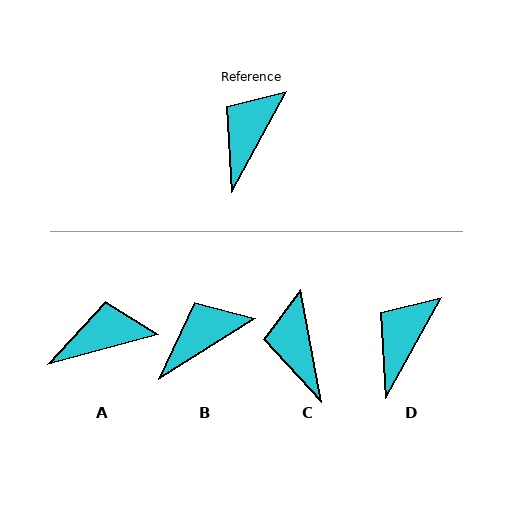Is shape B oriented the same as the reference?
No, it is off by about 29 degrees.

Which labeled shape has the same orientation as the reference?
D.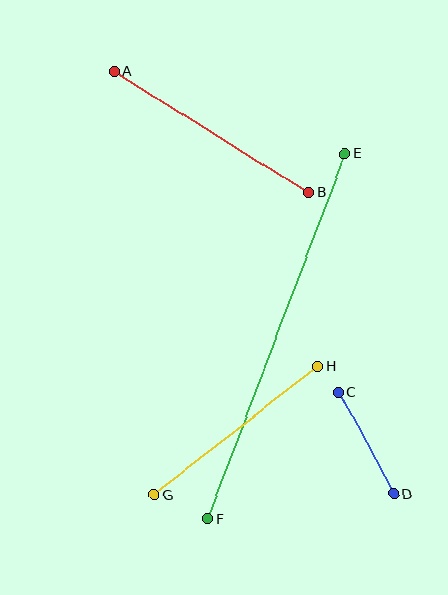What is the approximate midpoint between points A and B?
The midpoint is at approximately (211, 132) pixels.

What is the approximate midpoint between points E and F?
The midpoint is at approximately (276, 336) pixels.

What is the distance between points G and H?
The distance is approximately 207 pixels.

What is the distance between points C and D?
The distance is approximately 116 pixels.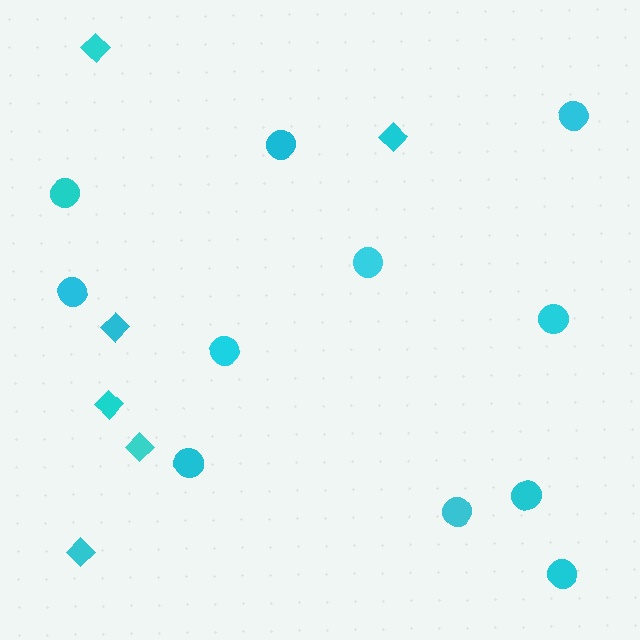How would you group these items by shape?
There are 2 groups: one group of circles (11) and one group of diamonds (6).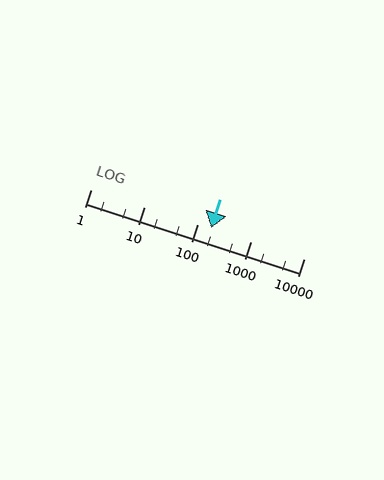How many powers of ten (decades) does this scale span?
The scale spans 4 decades, from 1 to 10000.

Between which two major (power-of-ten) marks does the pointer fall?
The pointer is between 100 and 1000.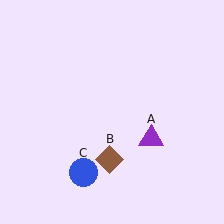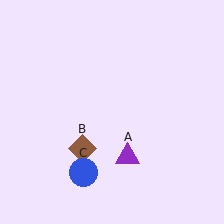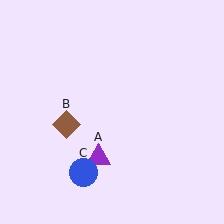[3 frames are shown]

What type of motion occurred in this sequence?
The purple triangle (object A), brown diamond (object B) rotated clockwise around the center of the scene.